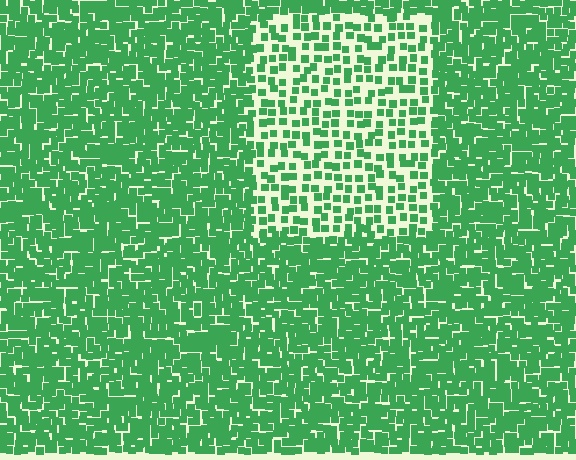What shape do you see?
I see a rectangle.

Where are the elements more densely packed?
The elements are more densely packed outside the rectangle boundary.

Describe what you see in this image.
The image contains small green elements arranged at two different densities. A rectangle-shaped region is visible where the elements are less densely packed than the surrounding area.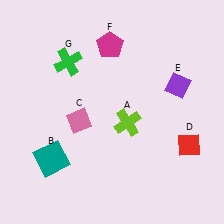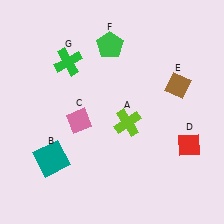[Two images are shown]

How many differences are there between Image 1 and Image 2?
There are 2 differences between the two images.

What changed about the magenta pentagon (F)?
In Image 1, F is magenta. In Image 2, it changed to green.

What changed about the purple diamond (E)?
In Image 1, E is purple. In Image 2, it changed to brown.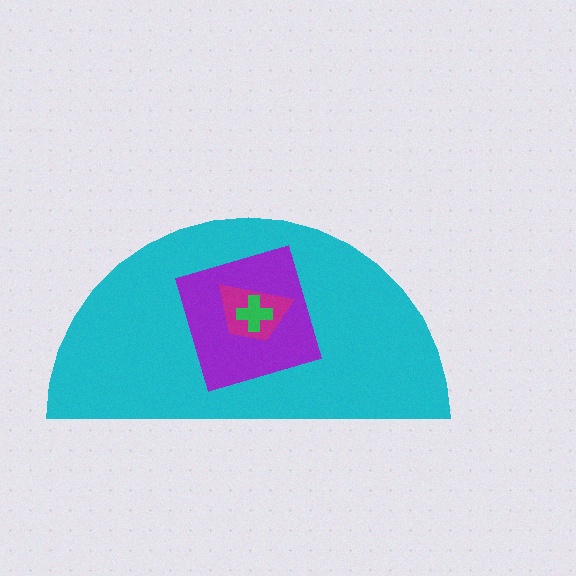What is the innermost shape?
The green cross.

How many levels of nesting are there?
4.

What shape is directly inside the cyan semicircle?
The purple square.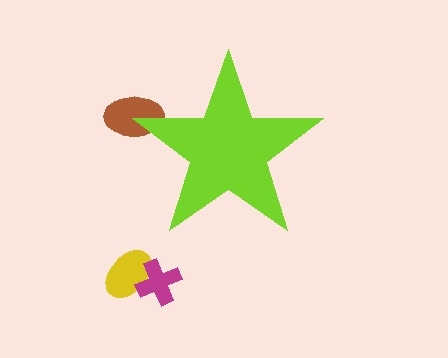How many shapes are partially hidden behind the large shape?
1 shape is partially hidden.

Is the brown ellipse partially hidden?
Yes, the brown ellipse is partially hidden behind the lime star.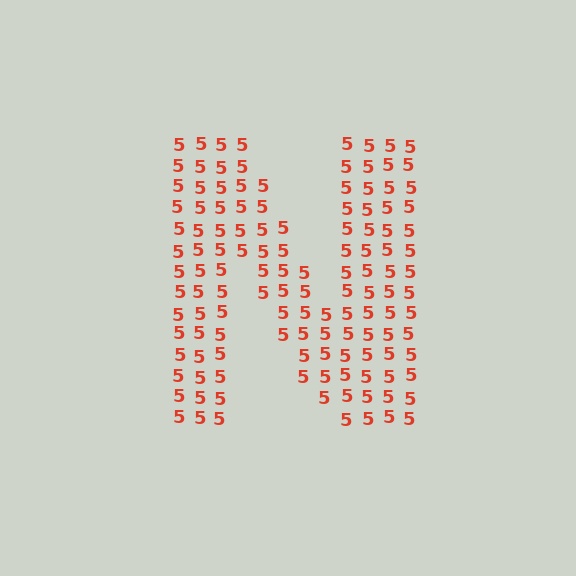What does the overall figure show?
The overall figure shows the letter N.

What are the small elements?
The small elements are digit 5's.